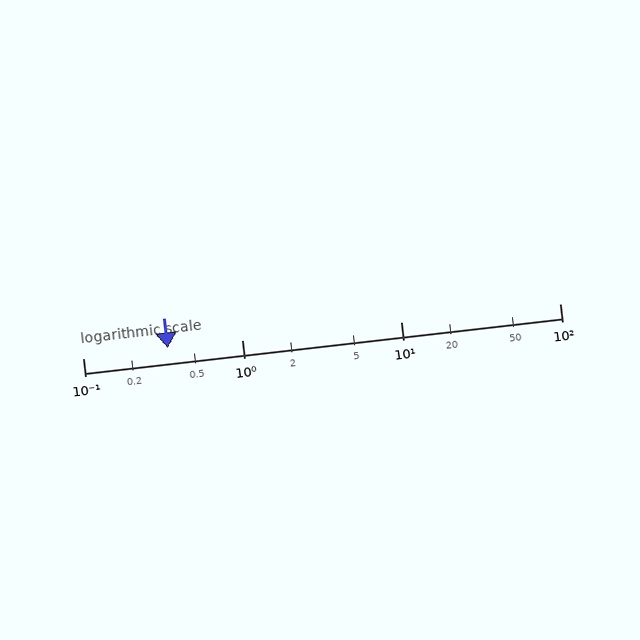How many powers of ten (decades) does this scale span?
The scale spans 3 decades, from 0.1 to 100.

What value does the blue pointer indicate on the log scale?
The pointer indicates approximately 0.34.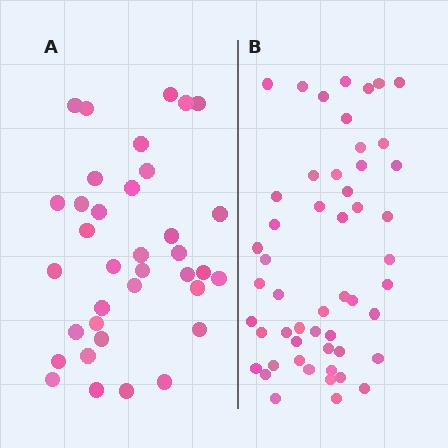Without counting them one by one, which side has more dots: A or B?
Region B (the right region) has more dots.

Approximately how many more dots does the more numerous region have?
Region B has approximately 15 more dots than region A.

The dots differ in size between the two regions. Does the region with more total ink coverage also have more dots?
No. Region A has more total ink coverage because its dots are larger, but region B actually contains more individual dots. Total area can be misleading — the number of items is what matters here.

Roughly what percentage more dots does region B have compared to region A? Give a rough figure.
About 45% more.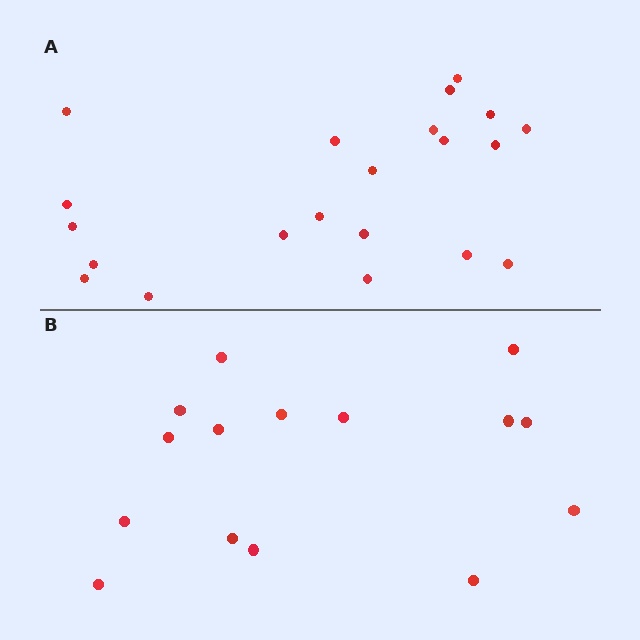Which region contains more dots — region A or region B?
Region A (the top region) has more dots.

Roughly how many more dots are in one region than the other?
Region A has about 6 more dots than region B.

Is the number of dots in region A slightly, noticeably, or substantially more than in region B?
Region A has noticeably more, but not dramatically so. The ratio is roughly 1.4 to 1.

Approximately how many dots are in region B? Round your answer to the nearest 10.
About 20 dots. (The exact count is 15, which rounds to 20.)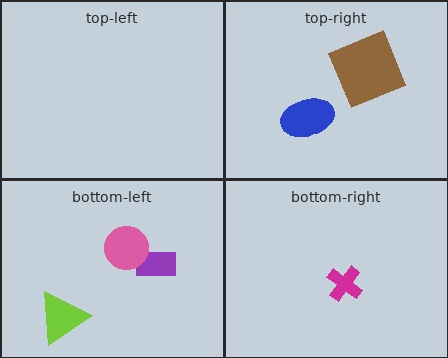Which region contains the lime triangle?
The bottom-left region.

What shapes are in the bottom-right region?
The magenta cross.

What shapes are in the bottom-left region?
The purple rectangle, the lime triangle, the pink circle.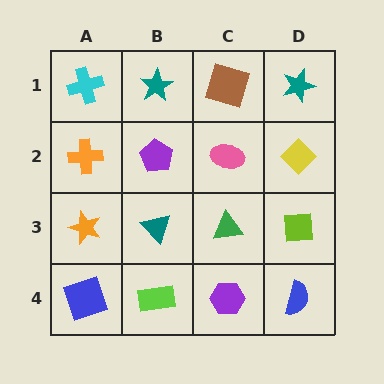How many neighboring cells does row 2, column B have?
4.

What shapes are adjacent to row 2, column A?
A cyan cross (row 1, column A), an orange star (row 3, column A), a purple pentagon (row 2, column B).